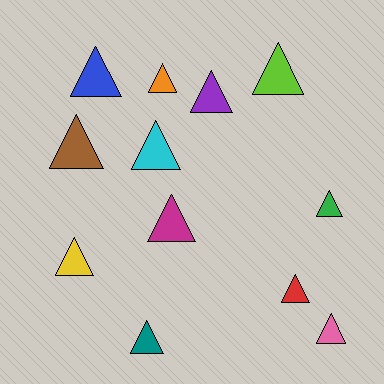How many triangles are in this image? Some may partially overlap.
There are 12 triangles.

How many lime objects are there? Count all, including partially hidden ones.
There is 1 lime object.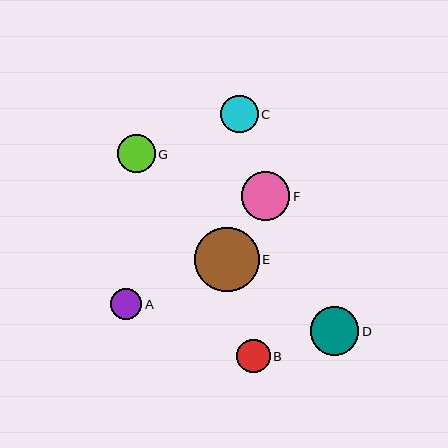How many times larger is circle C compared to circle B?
Circle C is approximately 1.1 times the size of circle B.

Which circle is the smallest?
Circle A is the smallest with a size of approximately 31 pixels.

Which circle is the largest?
Circle E is the largest with a size of approximately 64 pixels.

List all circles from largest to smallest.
From largest to smallest: E, D, F, G, C, B, A.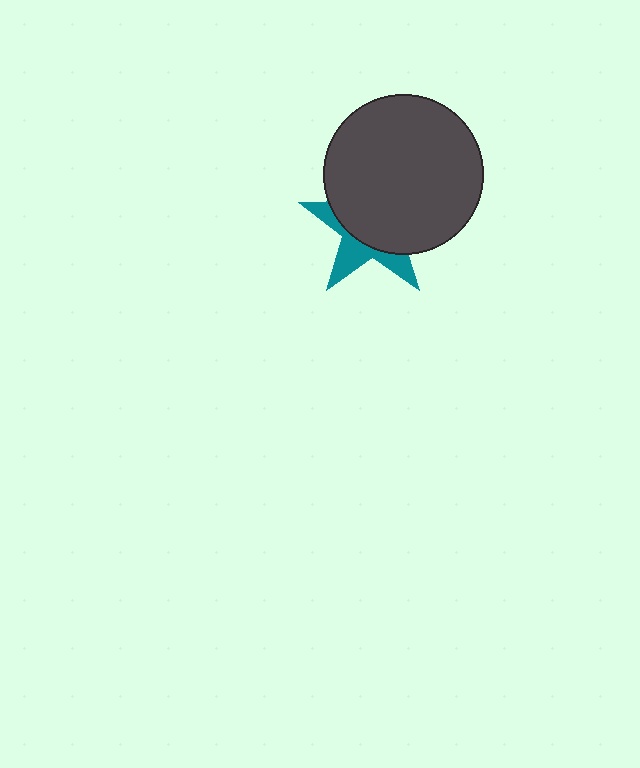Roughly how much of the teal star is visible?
A small part of it is visible (roughly 35%).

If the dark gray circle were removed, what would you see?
You would see the complete teal star.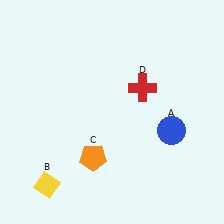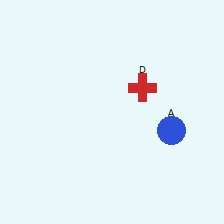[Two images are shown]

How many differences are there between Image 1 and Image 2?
There are 2 differences between the two images.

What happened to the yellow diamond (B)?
The yellow diamond (B) was removed in Image 2. It was in the bottom-left area of Image 1.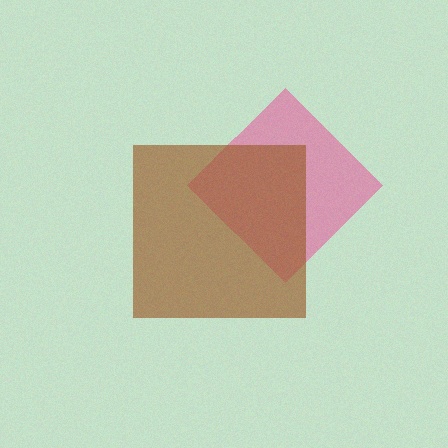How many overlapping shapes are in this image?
There are 2 overlapping shapes in the image.